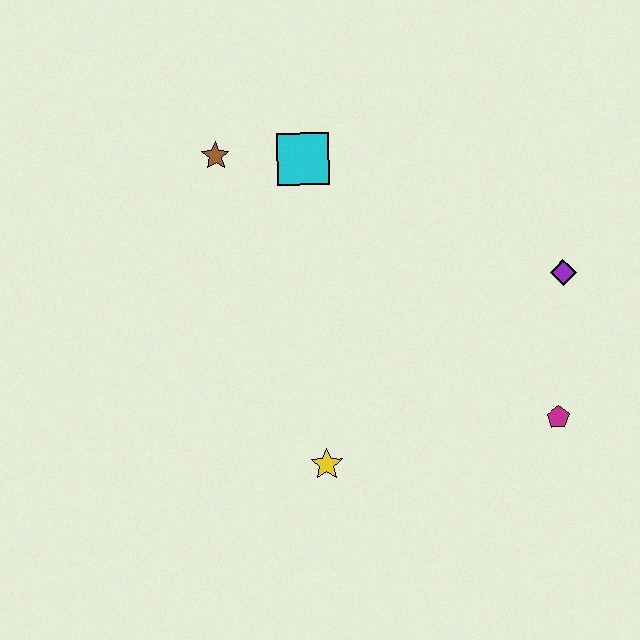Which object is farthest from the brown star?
The magenta pentagon is farthest from the brown star.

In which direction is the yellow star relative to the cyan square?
The yellow star is below the cyan square.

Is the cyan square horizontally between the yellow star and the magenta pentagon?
No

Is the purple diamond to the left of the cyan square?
No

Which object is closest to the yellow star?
The magenta pentagon is closest to the yellow star.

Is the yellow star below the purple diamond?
Yes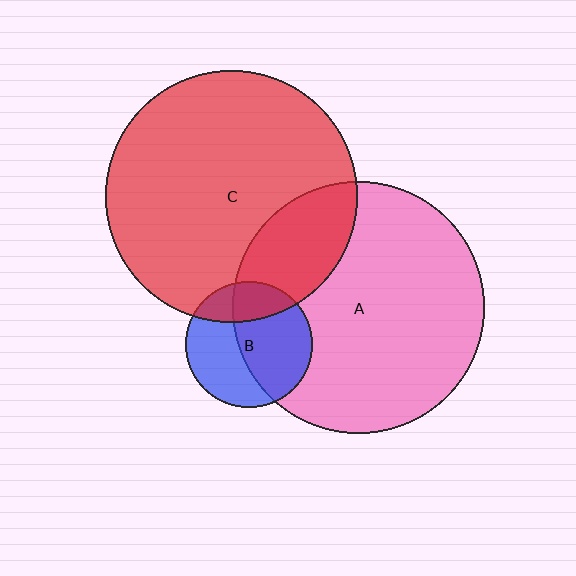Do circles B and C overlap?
Yes.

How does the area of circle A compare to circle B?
Approximately 3.9 times.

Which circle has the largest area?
Circle A (pink).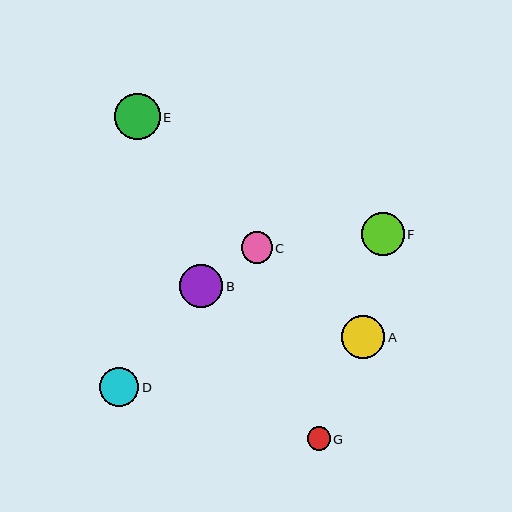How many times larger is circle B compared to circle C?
Circle B is approximately 1.4 times the size of circle C.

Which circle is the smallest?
Circle G is the smallest with a size of approximately 23 pixels.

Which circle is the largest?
Circle E is the largest with a size of approximately 46 pixels.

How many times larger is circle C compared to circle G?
Circle C is approximately 1.3 times the size of circle G.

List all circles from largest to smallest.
From largest to smallest: E, B, F, A, D, C, G.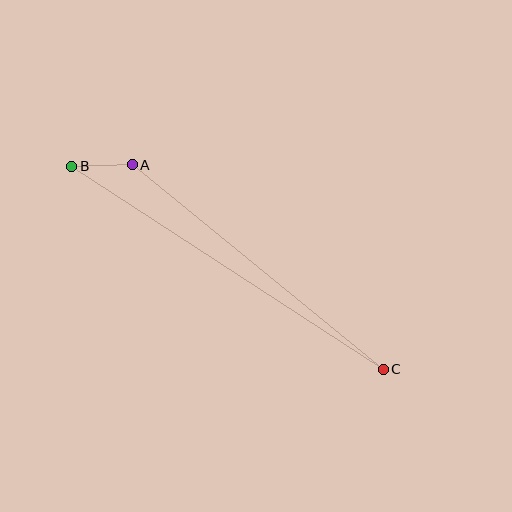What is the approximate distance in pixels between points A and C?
The distance between A and C is approximately 324 pixels.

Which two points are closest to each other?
Points A and B are closest to each other.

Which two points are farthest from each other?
Points B and C are farthest from each other.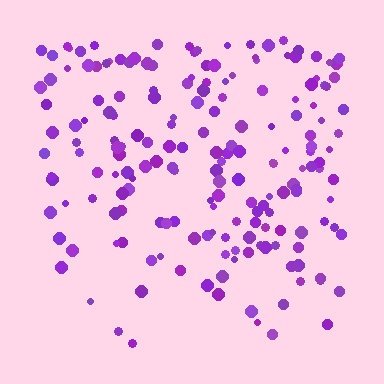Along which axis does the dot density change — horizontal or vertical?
Vertical.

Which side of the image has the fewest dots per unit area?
The bottom.